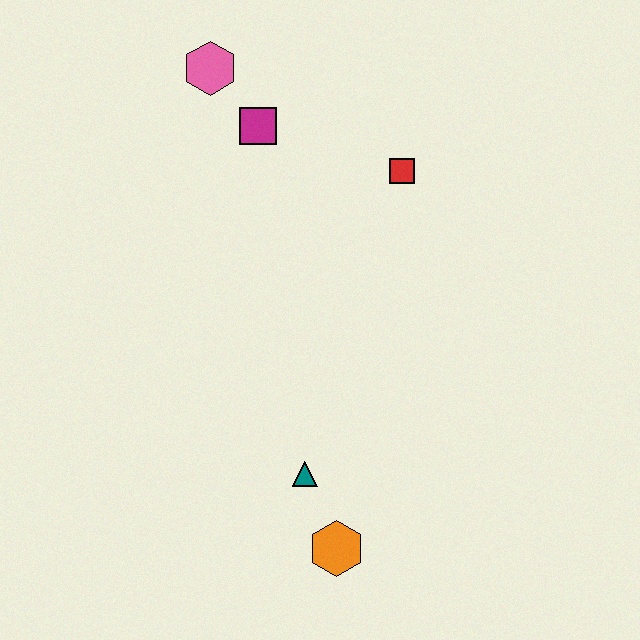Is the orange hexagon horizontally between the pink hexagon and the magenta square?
No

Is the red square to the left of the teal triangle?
No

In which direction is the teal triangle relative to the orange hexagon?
The teal triangle is above the orange hexagon.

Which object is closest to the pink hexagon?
The magenta square is closest to the pink hexagon.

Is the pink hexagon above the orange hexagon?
Yes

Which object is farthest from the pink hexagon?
The orange hexagon is farthest from the pink hexagon.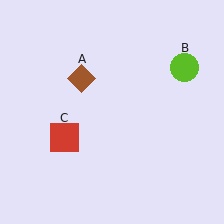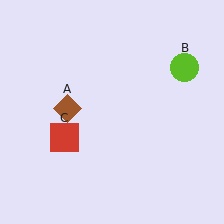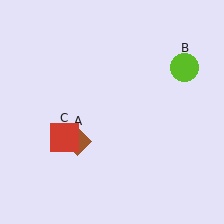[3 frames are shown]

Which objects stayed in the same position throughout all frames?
Lime circle (object B) and red square (object C) remained stationary.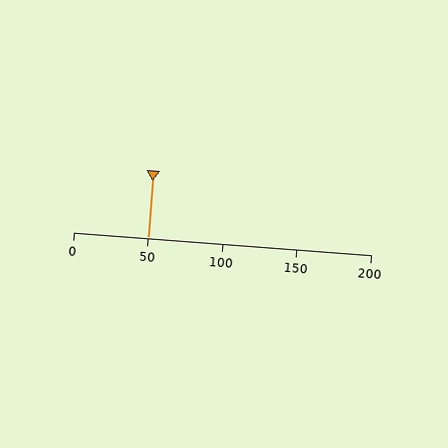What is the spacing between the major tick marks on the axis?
The major ticks are spaced 50 apart.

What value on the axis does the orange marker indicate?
The marker indicates approximately 50.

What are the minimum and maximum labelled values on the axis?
The axis runs from 0 to 200.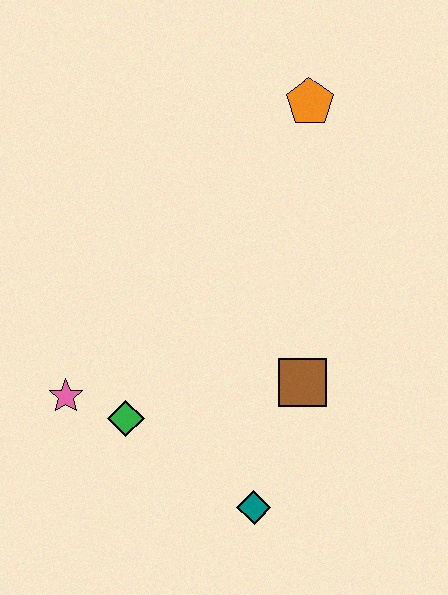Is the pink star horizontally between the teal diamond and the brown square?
No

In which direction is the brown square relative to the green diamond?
The brown square is to the right of the green diamond.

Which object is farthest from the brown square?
The orange pentagon is farthest from the brown square.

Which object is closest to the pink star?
The green diamond is closest to the pink star.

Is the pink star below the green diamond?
No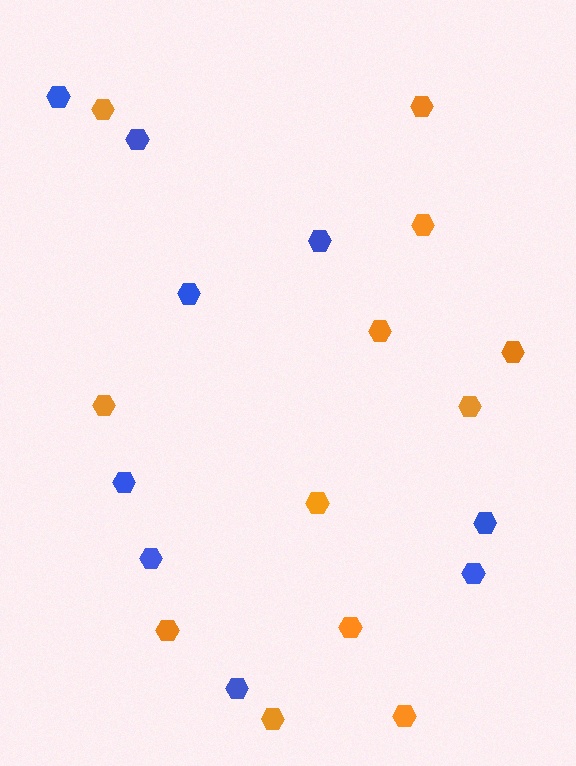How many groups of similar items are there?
There are 2 groups: one group of blue hexagons (9) and one group of orange hexagons (12).